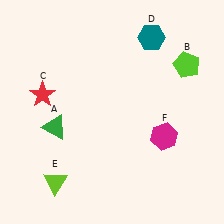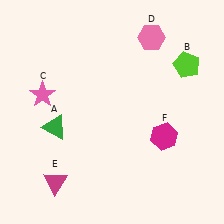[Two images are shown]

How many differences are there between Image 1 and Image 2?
There are 3 differences between the two images.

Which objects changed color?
C changed from red to pink. D changed from teal to pink. E changed from lime to magenta.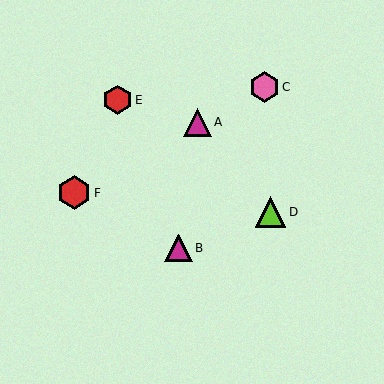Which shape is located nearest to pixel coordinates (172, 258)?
The magenta triangle (labeled B) at (178, 248) is nearest to that location.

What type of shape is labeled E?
Shape E is a red hexagon.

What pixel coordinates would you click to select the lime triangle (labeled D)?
Click at (271, 212) to select the lime triangle D.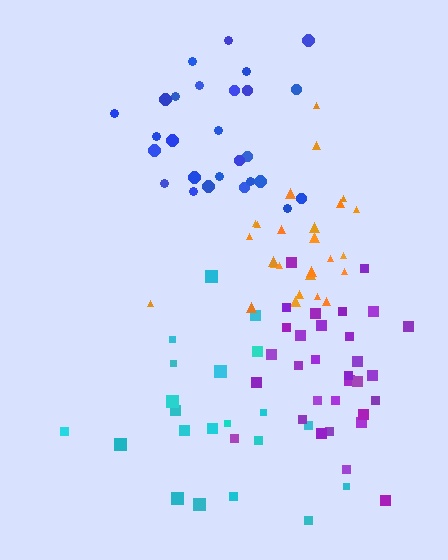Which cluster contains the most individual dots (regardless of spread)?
Purple (32).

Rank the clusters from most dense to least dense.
purple, orange, blue, cyan.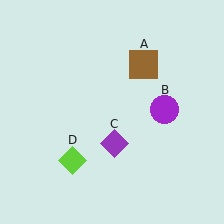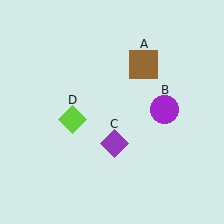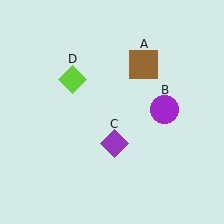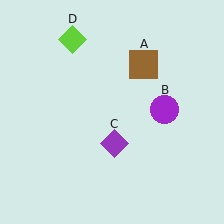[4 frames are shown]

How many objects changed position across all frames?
1 object changed position: lime diamond (object D).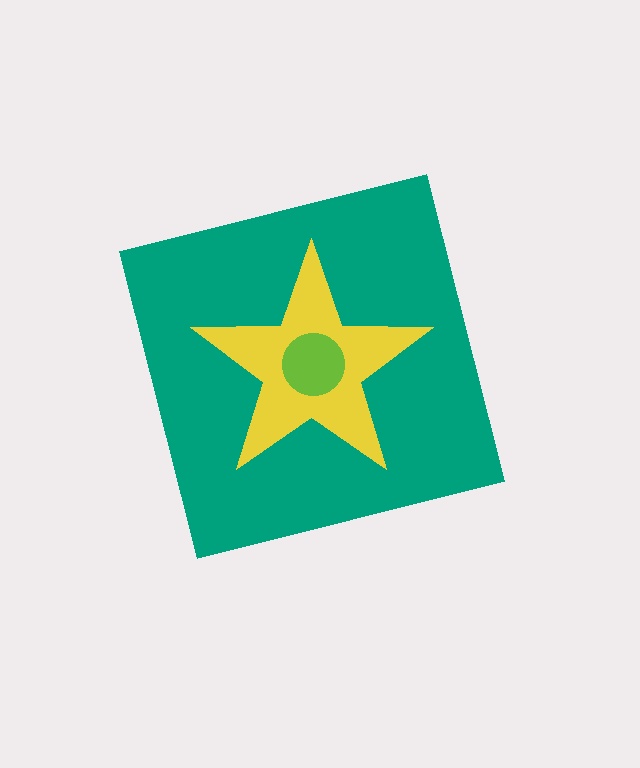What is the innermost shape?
The lime circle.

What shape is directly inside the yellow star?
The lime circle.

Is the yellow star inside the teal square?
Yes.